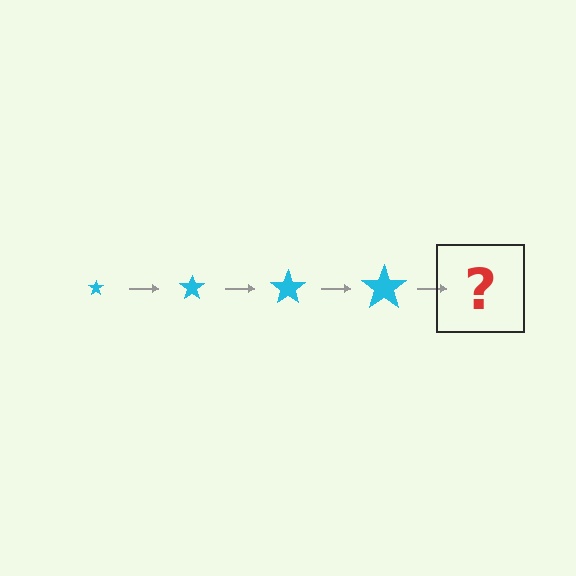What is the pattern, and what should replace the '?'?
The pattern is that the star gets progressively larger each step. The '?' should be a cyan star, larger than the previous one.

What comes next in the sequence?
The next element should be a cyan star, larger than the previous one.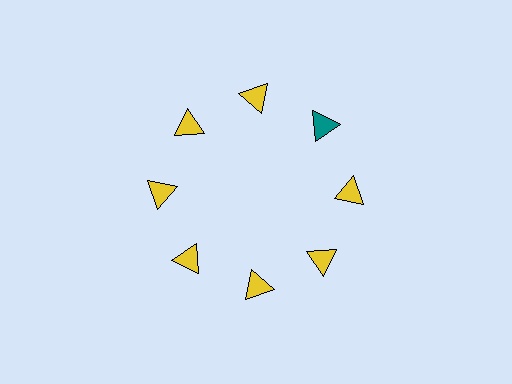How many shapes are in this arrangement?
There are 8 shapes arranged in a ring pattern.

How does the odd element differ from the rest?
It has a different color: teal instead of yellow.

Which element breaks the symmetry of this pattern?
The teal triangle at roughly the 2 o'clock position breaks the symmetry. All other shapes are yellow triangles.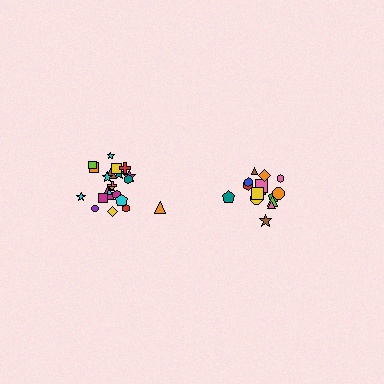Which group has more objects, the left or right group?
The left group.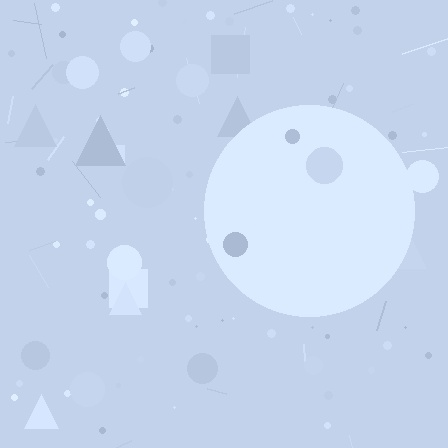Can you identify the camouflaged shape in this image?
The camouflaged shape is a circle.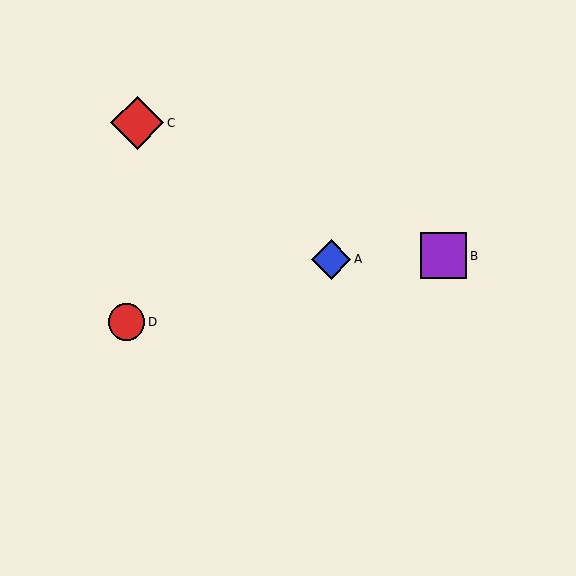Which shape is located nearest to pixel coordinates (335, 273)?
The blue diamond (labeled A) at (331, 259) is nearest to that location.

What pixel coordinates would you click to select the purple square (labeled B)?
Click at (444, 256) to select the purple square B.